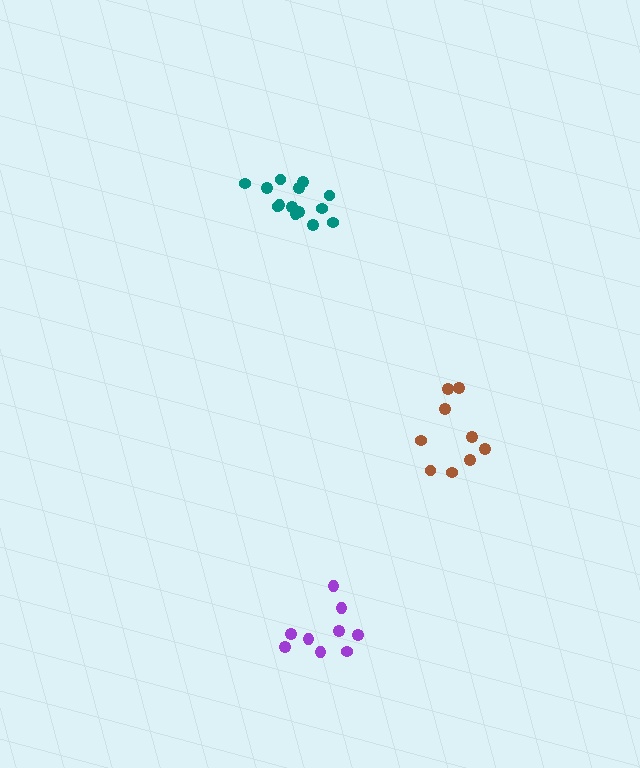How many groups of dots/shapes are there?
There are 3 groups.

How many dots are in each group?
Group 1: 9 dots, Group 2: 9 dots, Group 3: 14 dots (32 total).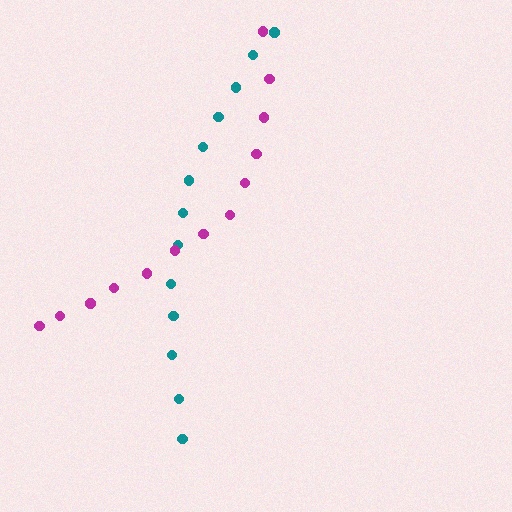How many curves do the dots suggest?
There are 2 distinct paths.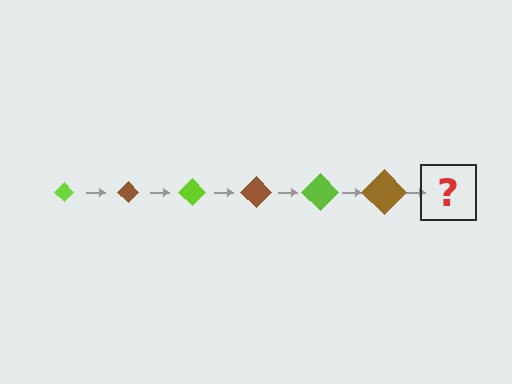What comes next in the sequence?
The next element should be a lime diamond, larger than the previous one.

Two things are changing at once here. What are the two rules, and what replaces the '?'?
The two rules are that the diamond grows larger each step and the color cycles through lime and brown. The '?' should be a lime diamond, larger than the previous one.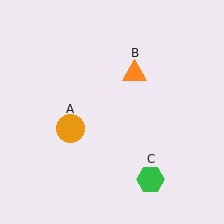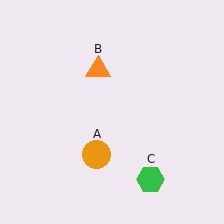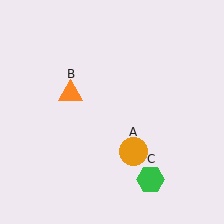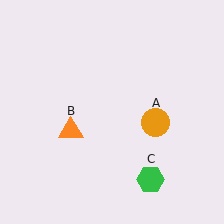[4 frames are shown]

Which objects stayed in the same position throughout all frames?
Green hexagon (object C) remained stationary.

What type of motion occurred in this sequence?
The orange circle (object A), orange triangle (object B) rotated counterclockwise around the center of the scene.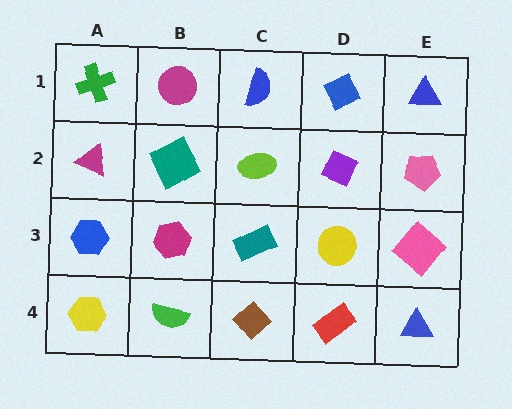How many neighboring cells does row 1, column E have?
2.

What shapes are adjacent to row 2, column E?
A blue triangle (row 1, column E), a pink diamond (row 3, column E), a purple diamond (row 2, column D).